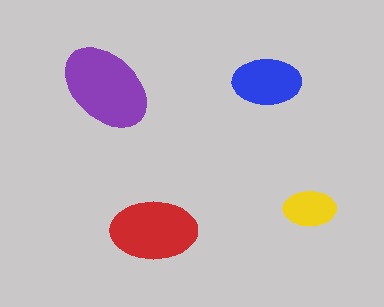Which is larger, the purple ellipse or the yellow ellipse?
The purple one.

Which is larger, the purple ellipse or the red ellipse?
The purple one.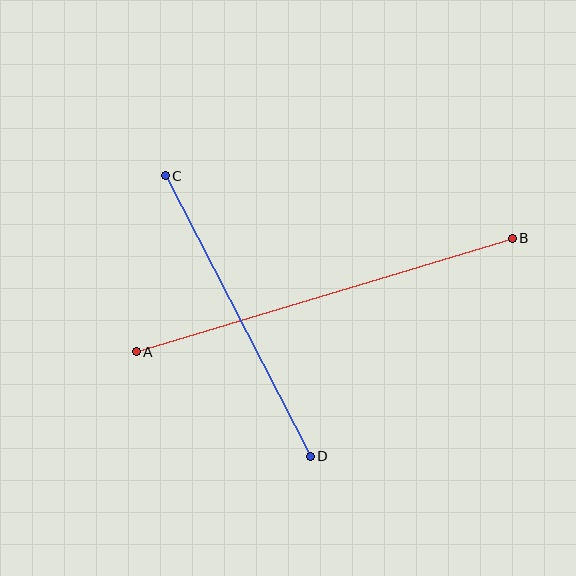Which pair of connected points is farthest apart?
Points A and B are farthest apart.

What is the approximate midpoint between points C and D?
The midpoint is at approximately (238, 316) pixels.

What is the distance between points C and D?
The distance is approximately 316 pixels.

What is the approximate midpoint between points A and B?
The midpoint is at approximately (324, 295) pixels.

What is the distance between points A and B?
The distance is approximately 393 pixels.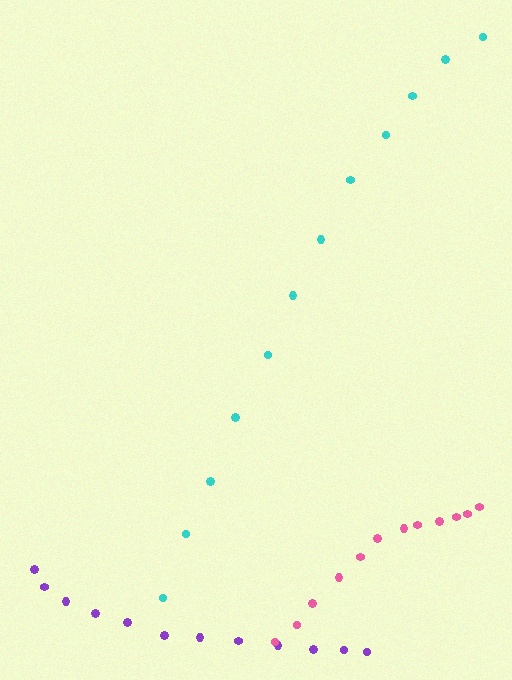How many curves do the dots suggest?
There are 3 distinct paths.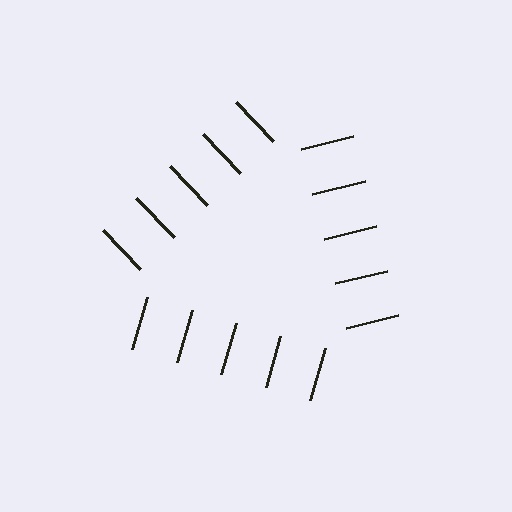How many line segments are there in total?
15 — 5 along each of the 3 edges.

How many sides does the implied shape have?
3 sides — the line-ends trace a triangle.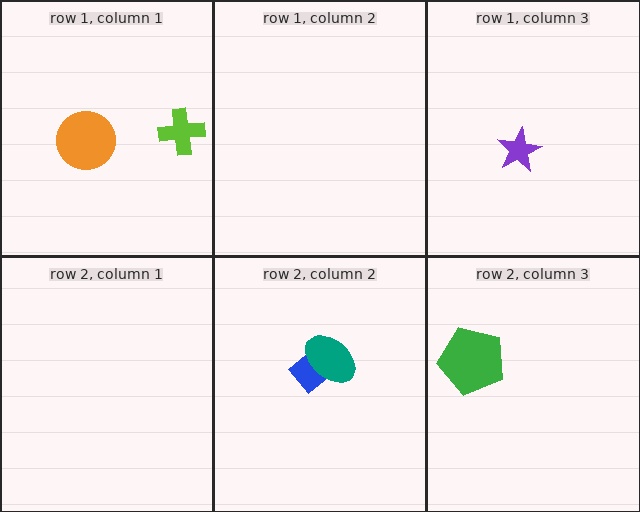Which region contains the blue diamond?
The row 2, column 2 region.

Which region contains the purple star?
The row 1, column 3 region.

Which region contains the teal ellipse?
The row 2, column 2 region.